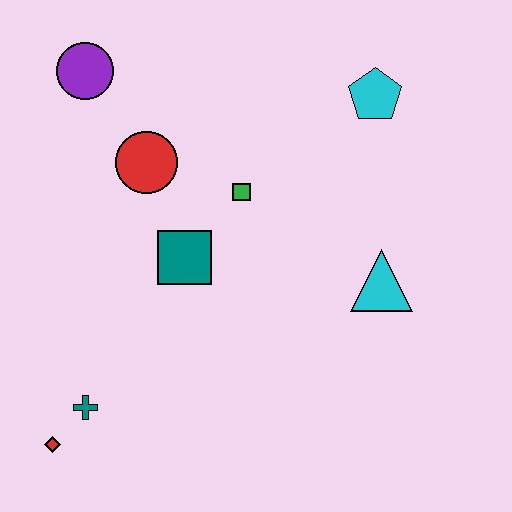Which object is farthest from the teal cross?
The cyan pentagon is farthest from the teal cross.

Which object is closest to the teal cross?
The red diamond is closest to the teal cross.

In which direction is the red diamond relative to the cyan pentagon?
The red diamond is below the cyan pentagon.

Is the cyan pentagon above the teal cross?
Yes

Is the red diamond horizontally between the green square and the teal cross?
No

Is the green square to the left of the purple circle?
No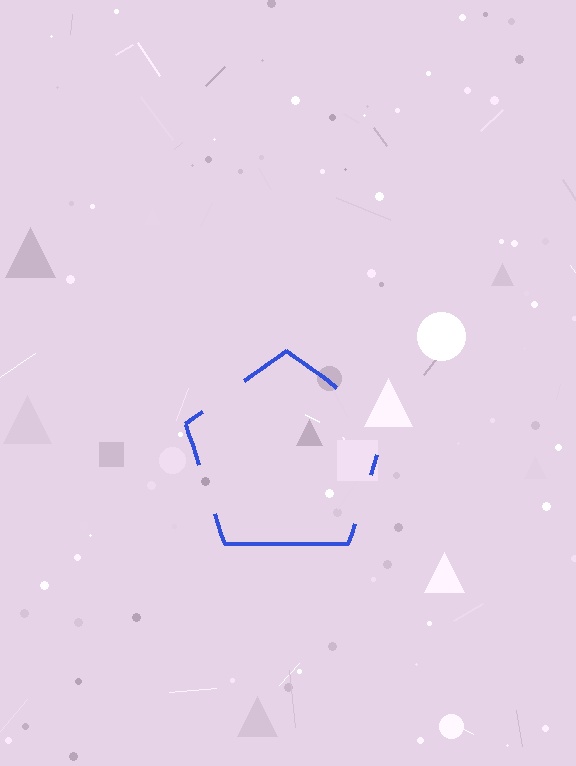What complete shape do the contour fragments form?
The contour fragments form a pentagon.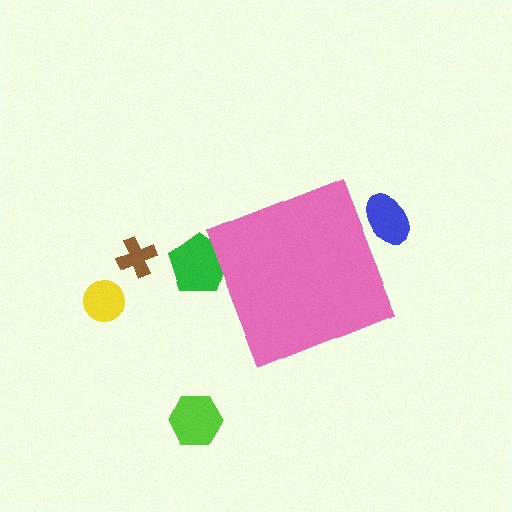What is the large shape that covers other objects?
A pink diamond.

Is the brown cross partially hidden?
No, the brown cross is fully visible.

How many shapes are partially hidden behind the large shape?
2 shapes are partially hidden.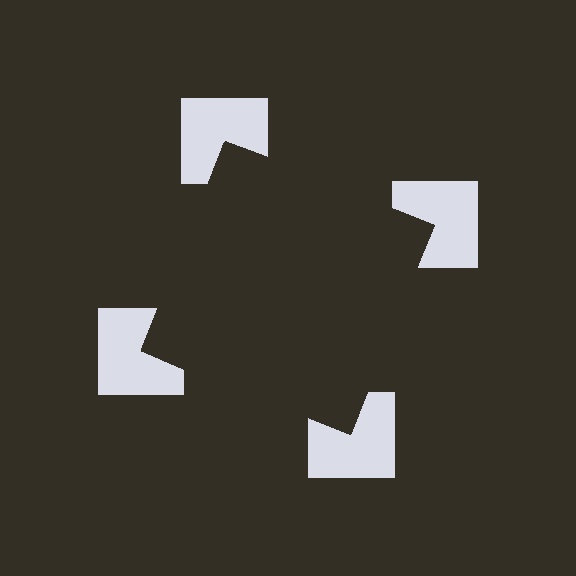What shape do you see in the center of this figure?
An illusory square — its edges are inferred from the aligned wedge cuts in the notched squares, not physically drawn.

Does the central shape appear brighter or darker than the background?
It typically appears slightly darker than the background, even though no actual brightness change is drawn.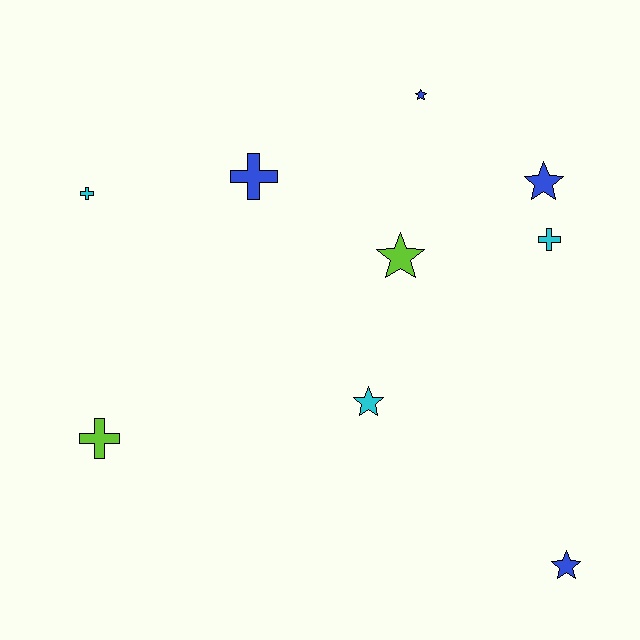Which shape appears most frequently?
Star, with 5 objects.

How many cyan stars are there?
There is 1 cyan star.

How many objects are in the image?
There are 9 objects.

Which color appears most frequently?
Blue, with 4 objects.